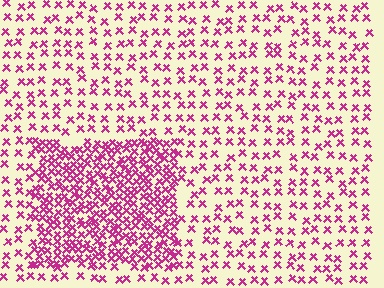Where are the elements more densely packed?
The elements are more densely packed inside the rectangle boundary.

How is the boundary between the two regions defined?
The boundary is defined by a change in element density (approximately 2.6x ratio). All elements are the same color, size, and shape.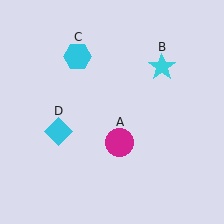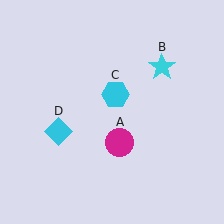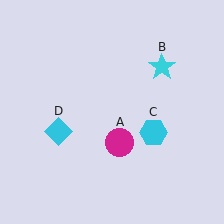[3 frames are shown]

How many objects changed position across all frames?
1 object changed position: cyan hexagon (object C).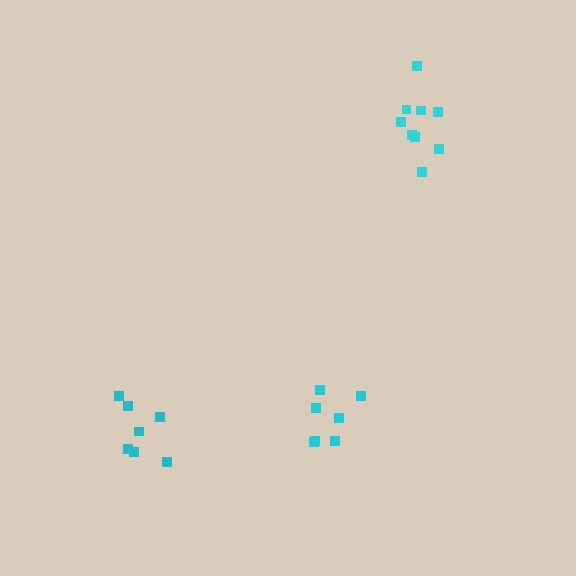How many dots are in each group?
Group 1: 9 dots, Group 2: 7 dots, Group 3: 7 dots (23 total).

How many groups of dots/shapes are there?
There are 3 groups.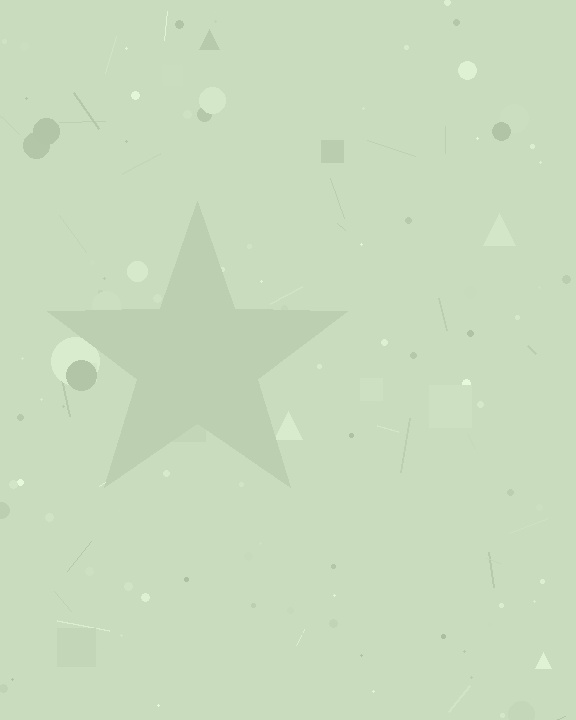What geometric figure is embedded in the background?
A star is embedded in the background.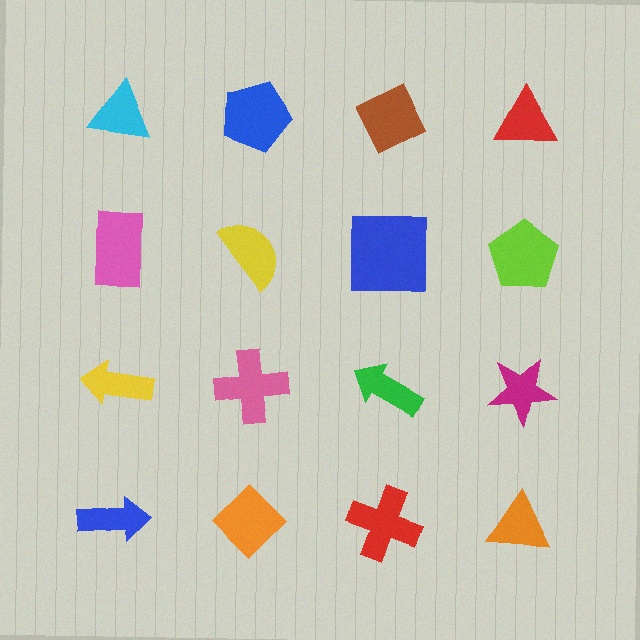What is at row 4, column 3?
A red cross.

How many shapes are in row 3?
4 shapes.